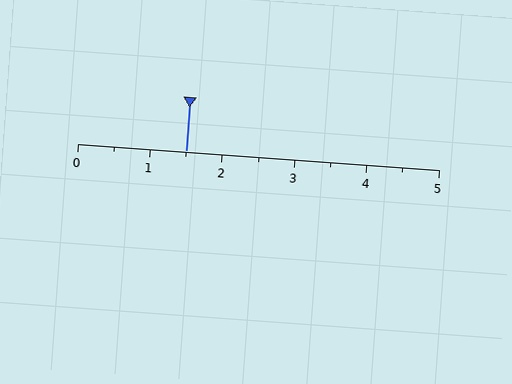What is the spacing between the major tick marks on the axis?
The major ticks are spaced 1 apart.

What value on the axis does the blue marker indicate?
The marker indicates approximately 1.5.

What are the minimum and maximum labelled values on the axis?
The axis runs from 0 to 5.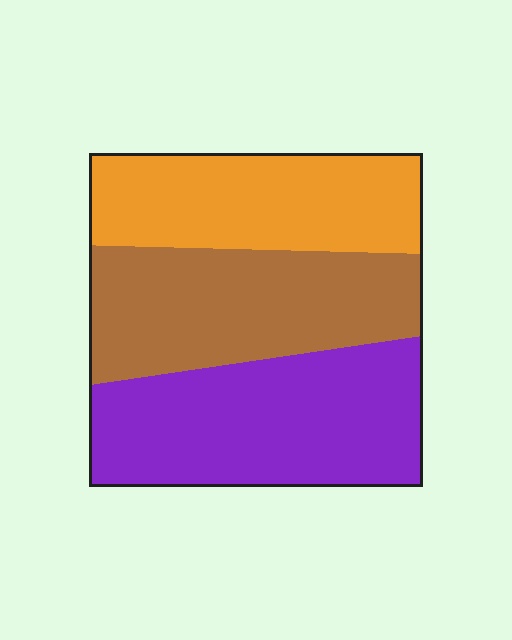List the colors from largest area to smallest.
From largest to smallest: purple, brown, orange.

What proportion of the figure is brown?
Brown covers roughly 35% of the figure.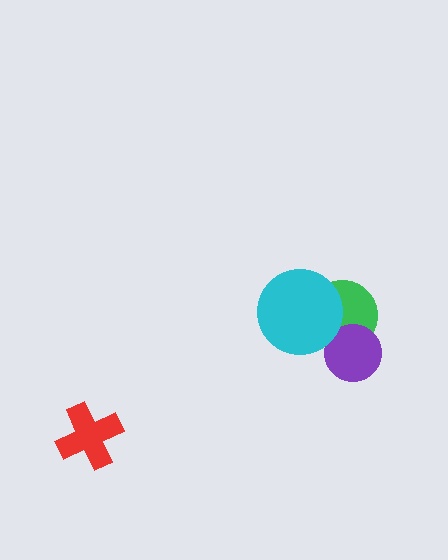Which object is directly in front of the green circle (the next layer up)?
The purple circle is directly in front of the green circle.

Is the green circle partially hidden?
Yes, it is partially covered by another shape.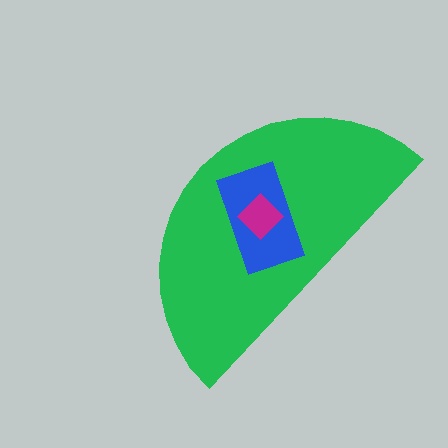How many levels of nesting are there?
3.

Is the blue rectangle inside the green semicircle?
Yes.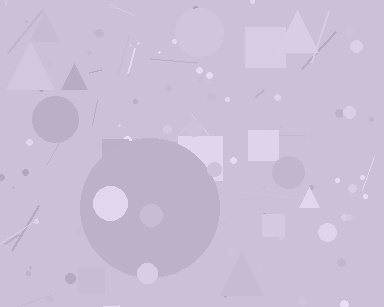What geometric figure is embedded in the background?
A circle is embedded in the background.